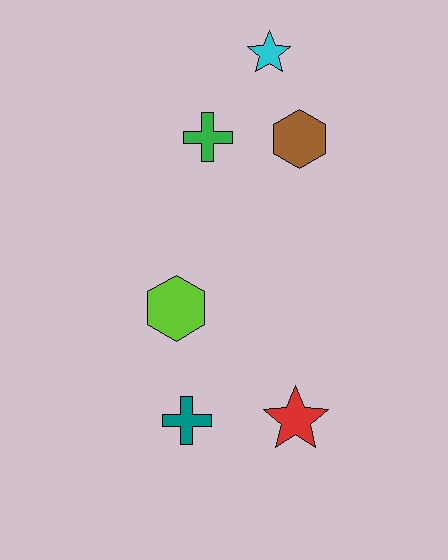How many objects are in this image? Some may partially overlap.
There are 6 objects.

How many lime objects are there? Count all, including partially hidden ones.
There is 1 lime object.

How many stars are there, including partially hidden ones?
There are 2 stars.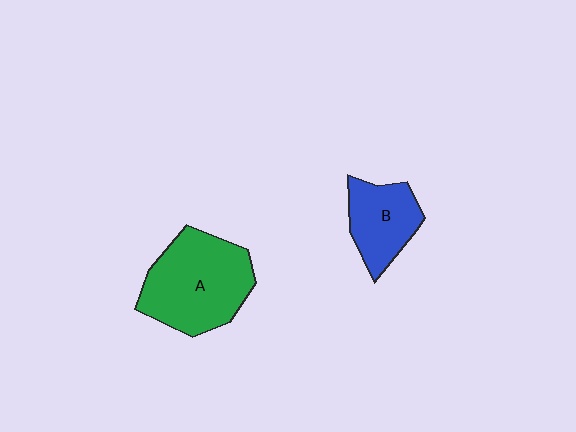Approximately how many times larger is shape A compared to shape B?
Approximately 1.7 times.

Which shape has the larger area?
Shape A (green).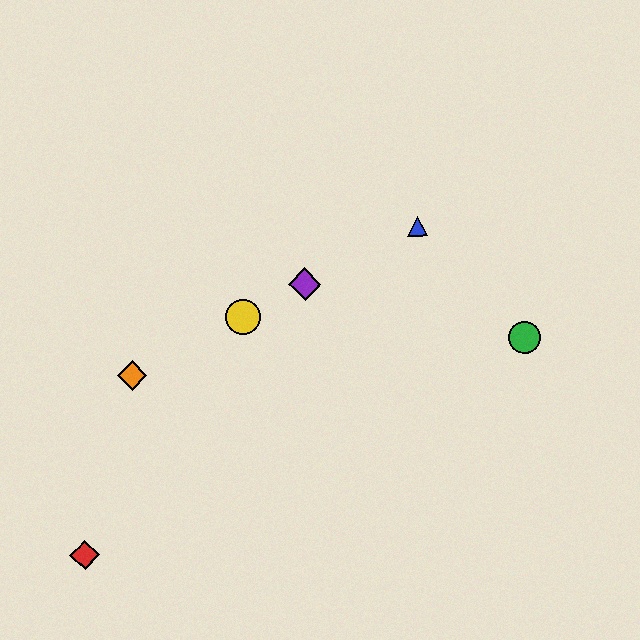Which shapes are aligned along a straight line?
The blue triangle, the yellow circle, the purple diamond, the orange diamond are aligned along a straight line.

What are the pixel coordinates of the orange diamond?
The orange diamond is at (132, 375).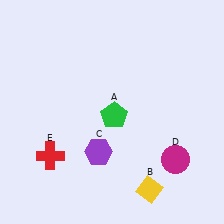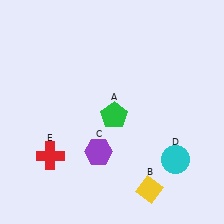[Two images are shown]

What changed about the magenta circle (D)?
In Image 1, D is magenta. In Image 2, it changed to cyan.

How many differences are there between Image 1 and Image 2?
There is 1 difference between the two images.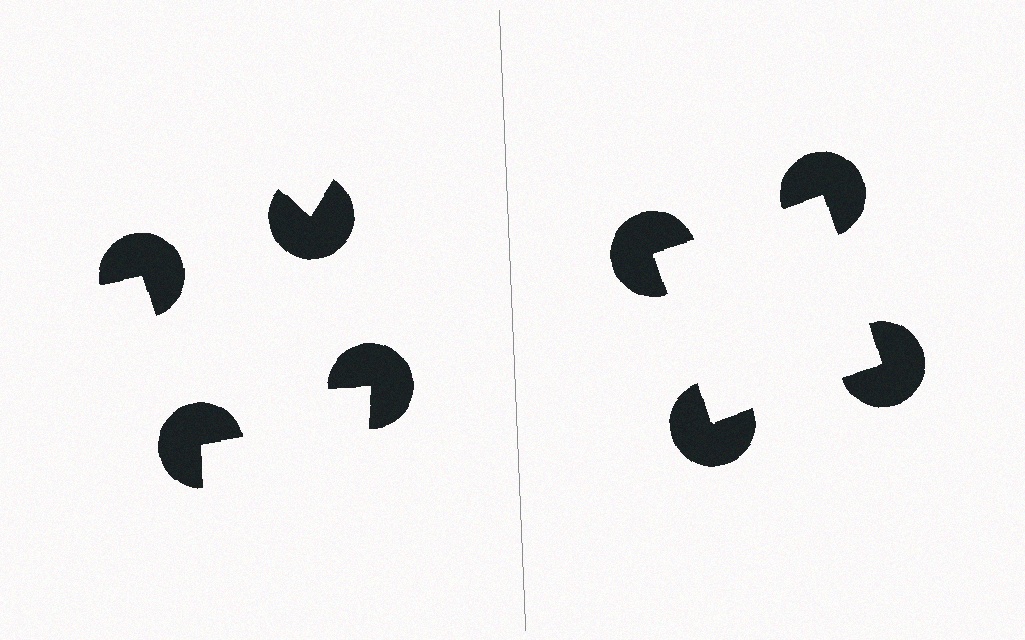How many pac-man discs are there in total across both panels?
8 — 4 on each side.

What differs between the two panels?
The pac-man discs are positioned identically on both sides; only the wedge orientations differ. On the right they align to a square; on the left they are misaligned.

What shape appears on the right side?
An illusory square.